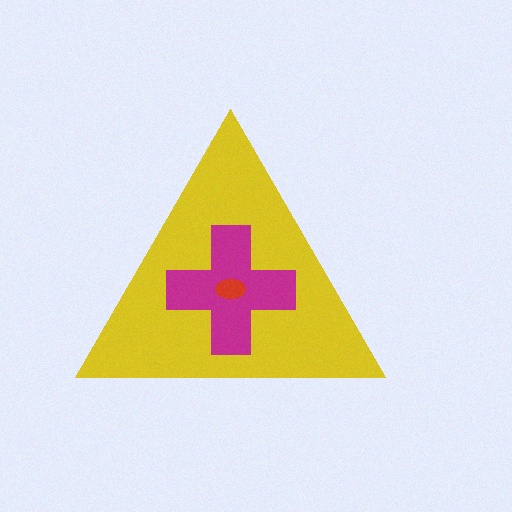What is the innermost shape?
The red ellipse.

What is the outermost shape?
The yellow triangle.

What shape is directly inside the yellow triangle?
The magenta cross.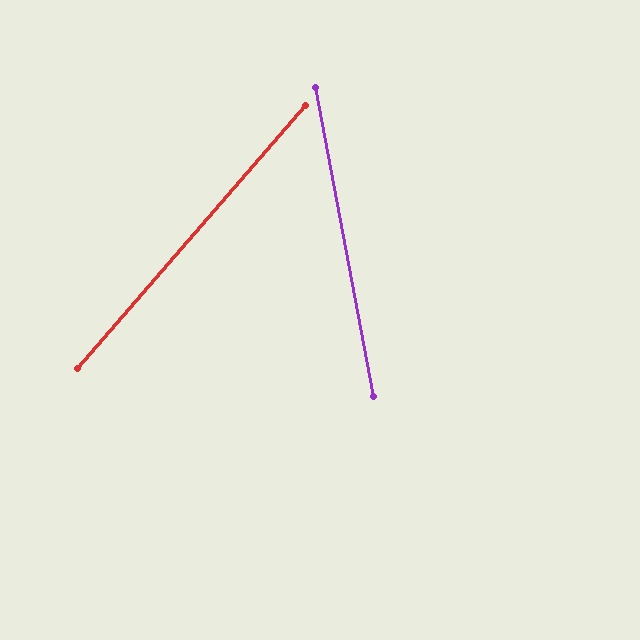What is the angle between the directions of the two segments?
Approximately 51 degrees.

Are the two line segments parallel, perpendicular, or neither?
Neither parallel nor perpendicular — they differ by about 51°.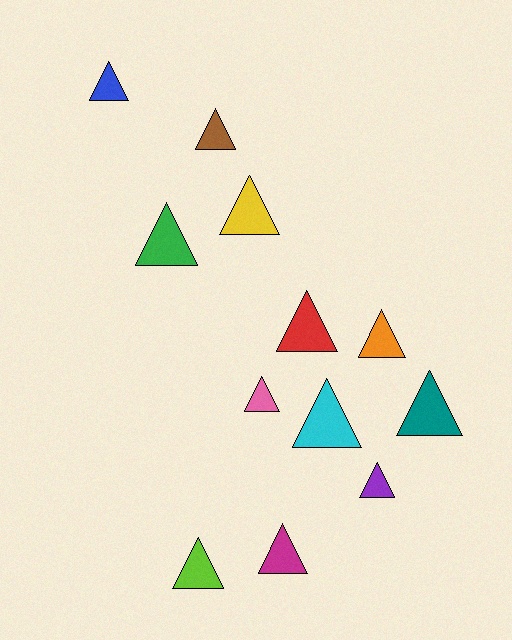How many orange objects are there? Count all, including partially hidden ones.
There is 1 orange object.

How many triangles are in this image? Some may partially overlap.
There are 12 triangles.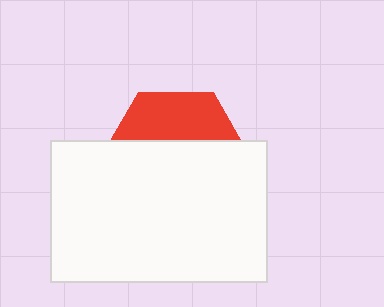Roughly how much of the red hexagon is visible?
A small part of it is visible (roughly 33%).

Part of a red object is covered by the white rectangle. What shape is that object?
It is a hexagon.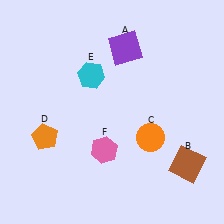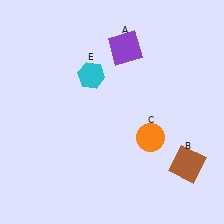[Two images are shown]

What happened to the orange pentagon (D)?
The orange pentagon (D) was removed in Image 2. It was in the bottom-left area of Image 1.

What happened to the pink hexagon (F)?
The pink hexagon (F) was removed in Image 2. It was in the bottom-left area of Image 1.